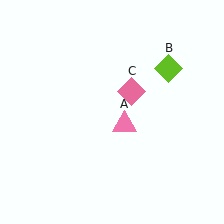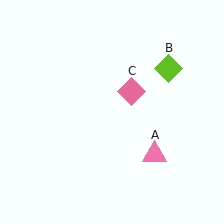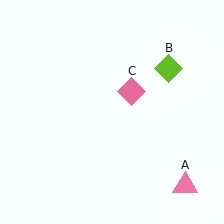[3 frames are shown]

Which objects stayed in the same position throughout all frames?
Lime diamond (object B) and pink diamond (object C) remained stationary.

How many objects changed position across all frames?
1 object changed position: pink triangle (object A).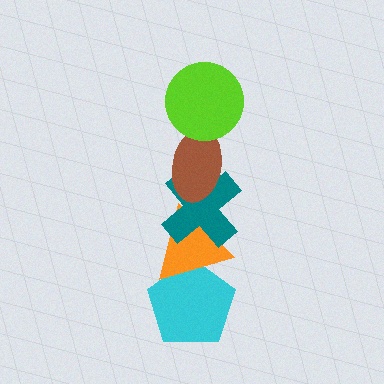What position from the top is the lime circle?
The lime circle is 1st from the top.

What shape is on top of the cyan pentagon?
The orange triangle is on top of the cyan pentagon.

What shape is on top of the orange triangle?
The teal cross is on top of the orange triangle.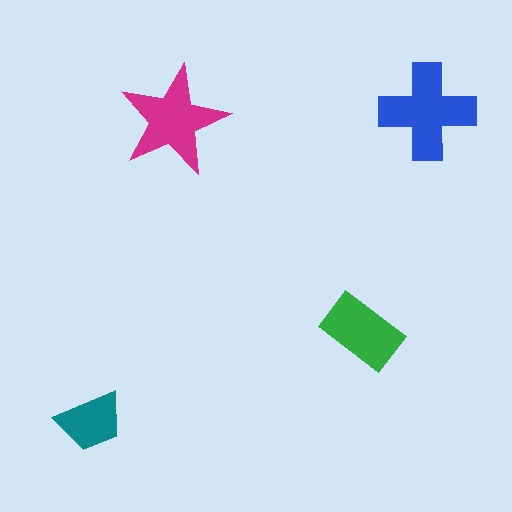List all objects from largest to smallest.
The blue cross, the magenta star, the green rectangle, the teal trapezoid.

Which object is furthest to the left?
The teal trapezoid is leftmost.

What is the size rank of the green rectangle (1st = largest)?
3rd.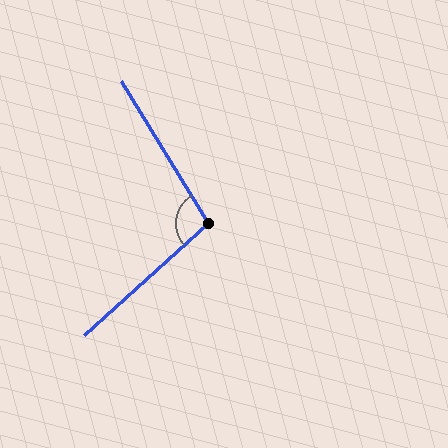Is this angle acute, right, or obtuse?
It is obtuse.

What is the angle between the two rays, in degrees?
Approximately 100 degrees.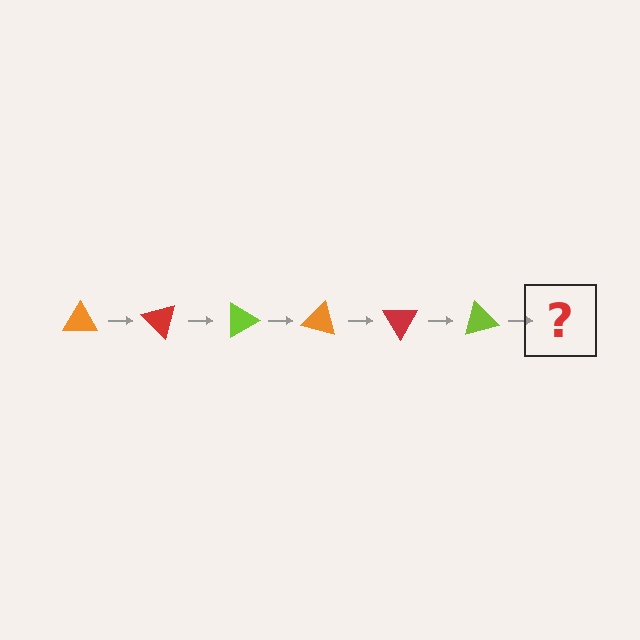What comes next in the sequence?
The next element should be an orange triangle, rotated 270 degrees from the start.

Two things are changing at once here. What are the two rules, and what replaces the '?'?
The two rules are that it rotates 45 degrees each step and the color cycles through orange, red, and lime. The '?' should be an orange triangle, rotated 270 degrees from the start.